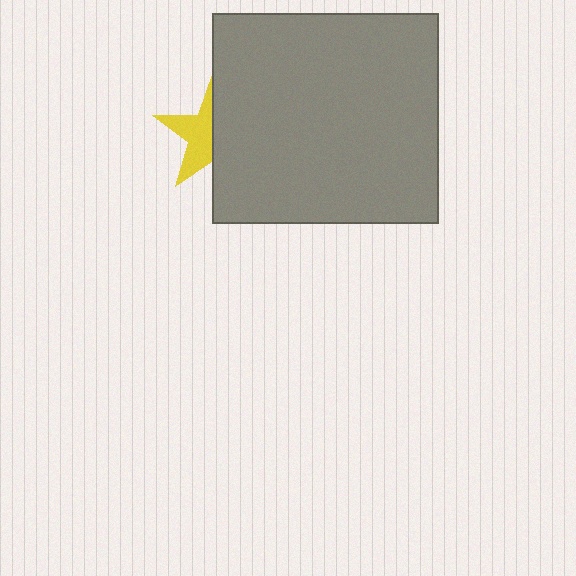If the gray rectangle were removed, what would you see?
You would see the complete yellow star.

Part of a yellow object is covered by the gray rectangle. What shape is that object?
It is a star.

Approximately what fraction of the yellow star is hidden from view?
Roughly 53% of the yellow star is hidden behind the gray rectangle.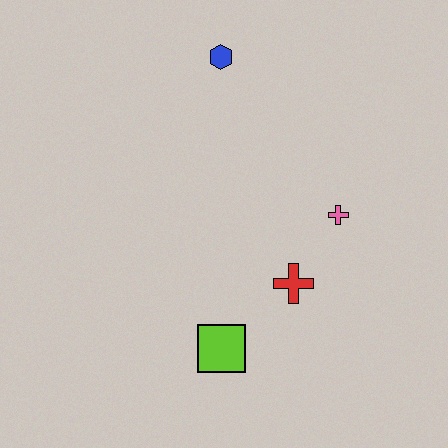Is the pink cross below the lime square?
No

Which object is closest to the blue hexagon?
The pink cross is closest to the blue hexagon.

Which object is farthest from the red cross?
The blue hexagon is farthest from the red cross.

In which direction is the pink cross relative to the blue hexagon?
The pink cross is below the blue hexagon.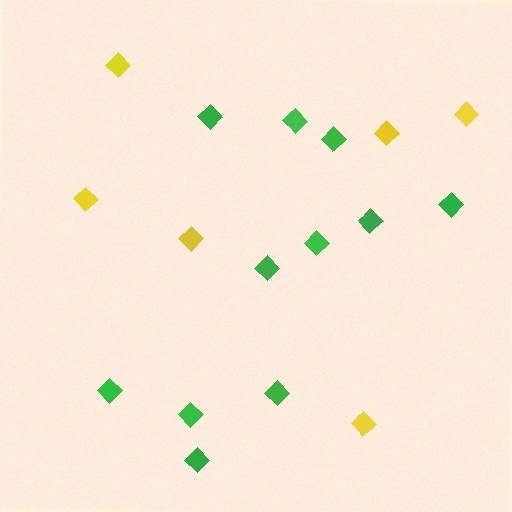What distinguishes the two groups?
There are 2 groups: one group of green diamonds (11) and one group of yellow diamonds (6).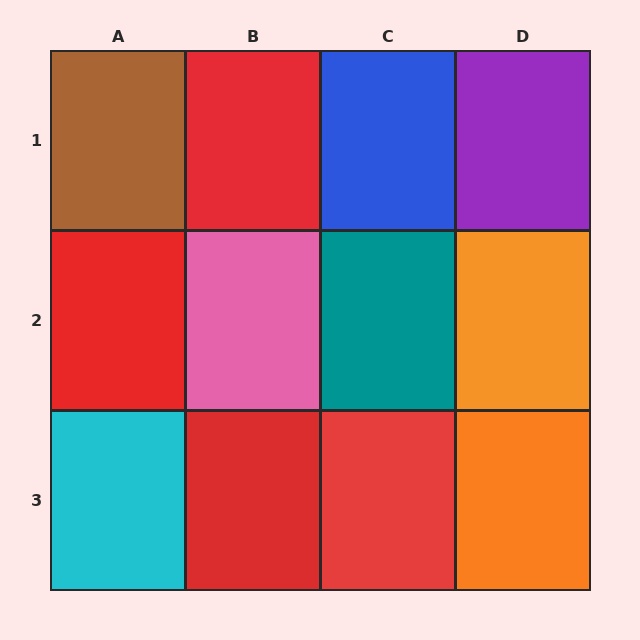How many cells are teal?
1 cell is teal.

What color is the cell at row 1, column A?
Brown.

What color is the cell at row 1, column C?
Blue.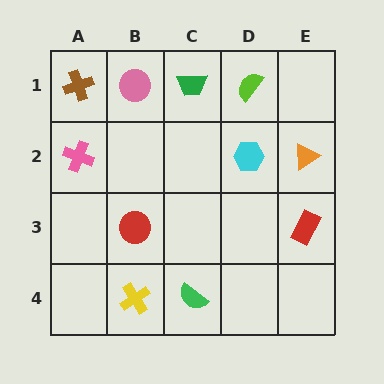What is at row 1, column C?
A green trapezoid.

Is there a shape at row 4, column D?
No, that cell is empty.